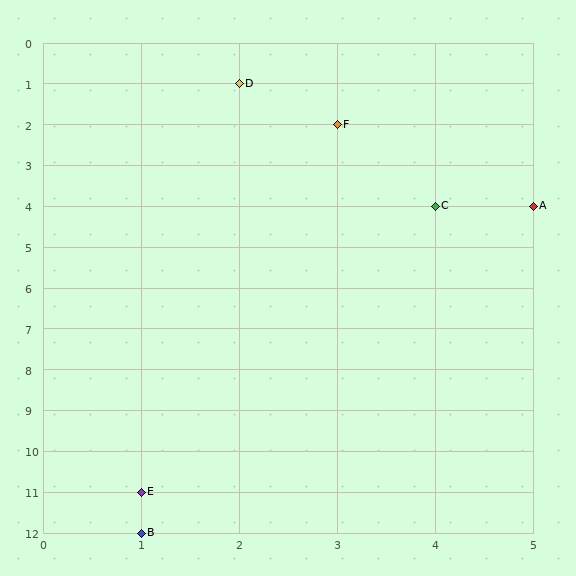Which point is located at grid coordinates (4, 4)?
Point C is at (4, 4).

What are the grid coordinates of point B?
Point B is at grid coordinates (1, 12).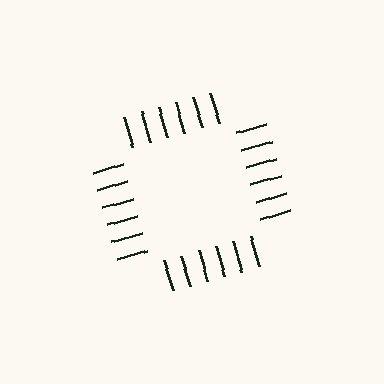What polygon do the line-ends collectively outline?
An illusory square — the line segments terminate on its edges but no continuous stroke is drawn.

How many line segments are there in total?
24 — 6 along each of the 4 edges.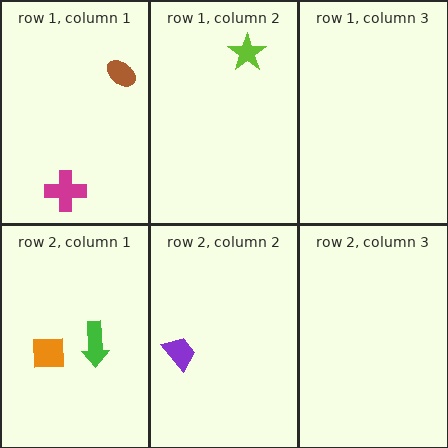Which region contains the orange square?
The row 2, column 1 region.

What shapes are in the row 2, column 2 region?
The purple trapezoid.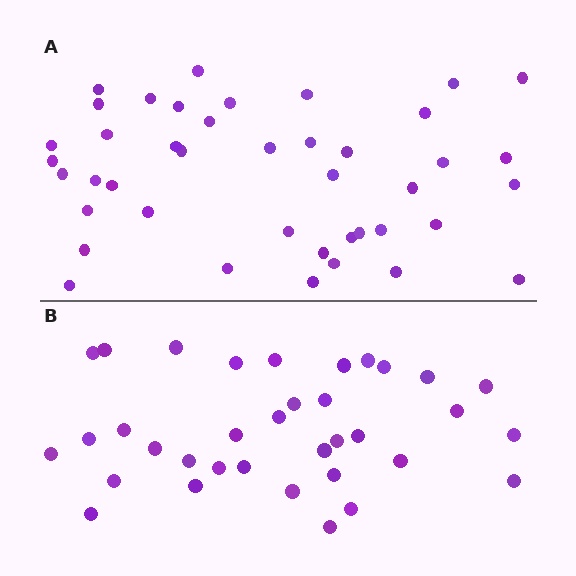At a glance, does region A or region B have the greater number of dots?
Region A (the top region) has more dots.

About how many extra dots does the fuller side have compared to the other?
Region A has roughly 8 or so more dots than region B.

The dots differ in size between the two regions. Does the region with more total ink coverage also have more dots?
No. Region B has more total ink coverage because its dots are larger, but region A actually contains more individual dots. Total area can be misleading — the number of items is what matters here.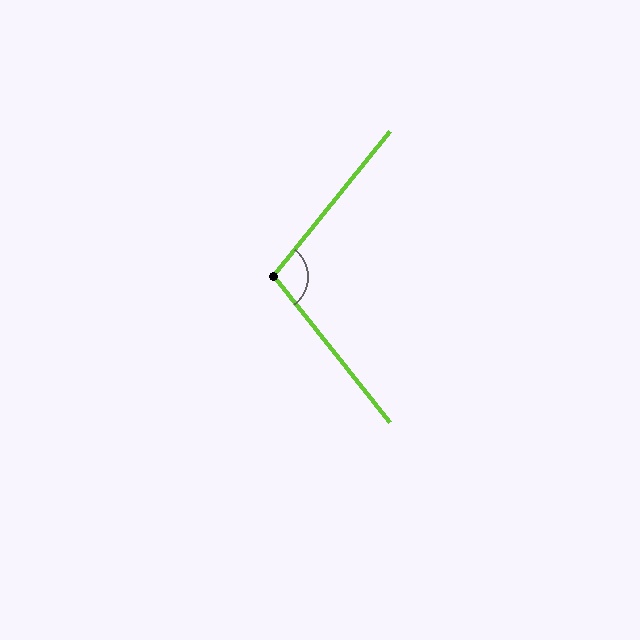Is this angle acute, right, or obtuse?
It is obtuse.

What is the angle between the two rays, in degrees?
Approximately 102 degrees.